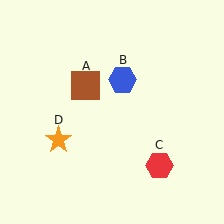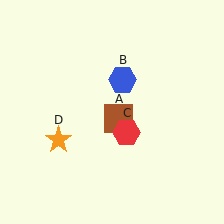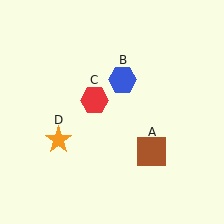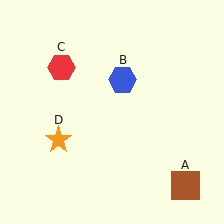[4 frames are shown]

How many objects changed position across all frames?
2 objects changed position: brown square (object A), red hexagon (object C).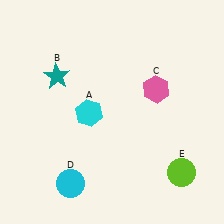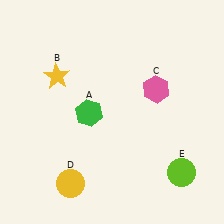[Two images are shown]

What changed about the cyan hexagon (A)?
In Image 1, A is cyan. In Image 2, it changed to green.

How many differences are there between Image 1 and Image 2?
There are 3 differences between the two images.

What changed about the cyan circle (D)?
In Image 1, D is cyan. In Image 2, it changed to yellow.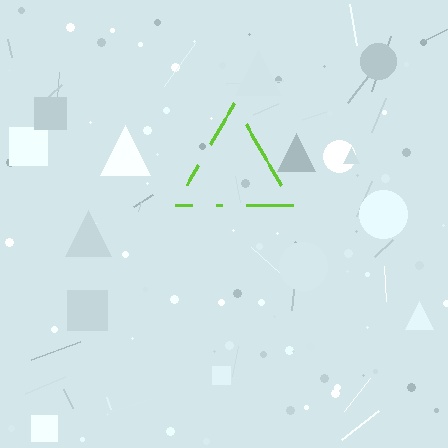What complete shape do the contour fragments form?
The contour fragments form a triangle.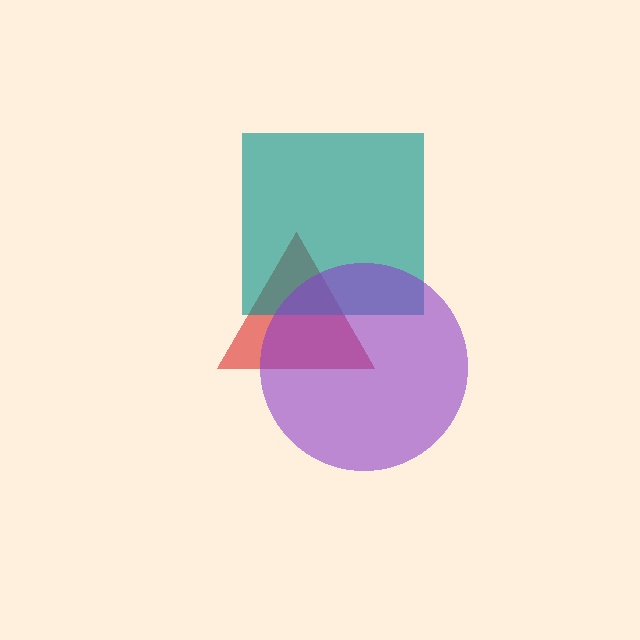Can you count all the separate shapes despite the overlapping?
Yes, there are 3 separate shapes.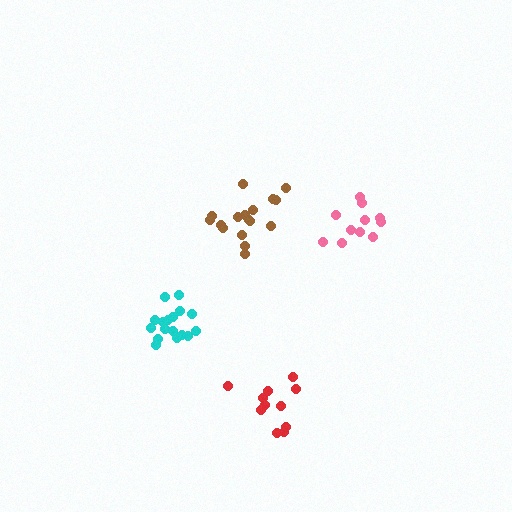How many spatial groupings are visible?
There are 4 spatial groupings.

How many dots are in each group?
Group 1: 11 dots, Group 2: 11 dots, Group 3: 17 dots, Group 4: 17 dots (56 total).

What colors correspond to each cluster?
The clusters are colored: pink, red, brown, cyan.